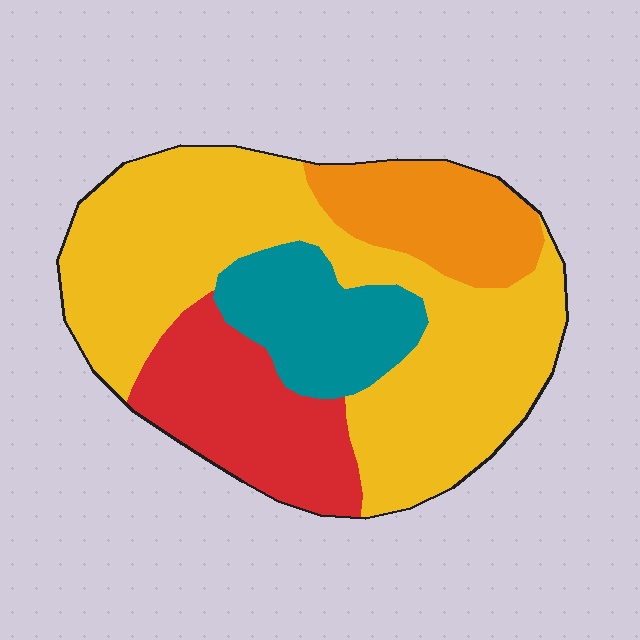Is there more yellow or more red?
Yellow.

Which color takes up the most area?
Yellow, at roughly 50%.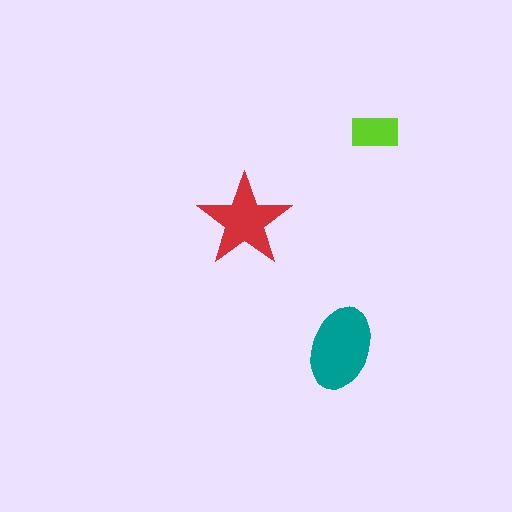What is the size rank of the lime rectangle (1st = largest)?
3rd.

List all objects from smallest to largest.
The lime rectangle, the red star, the teal ellipse.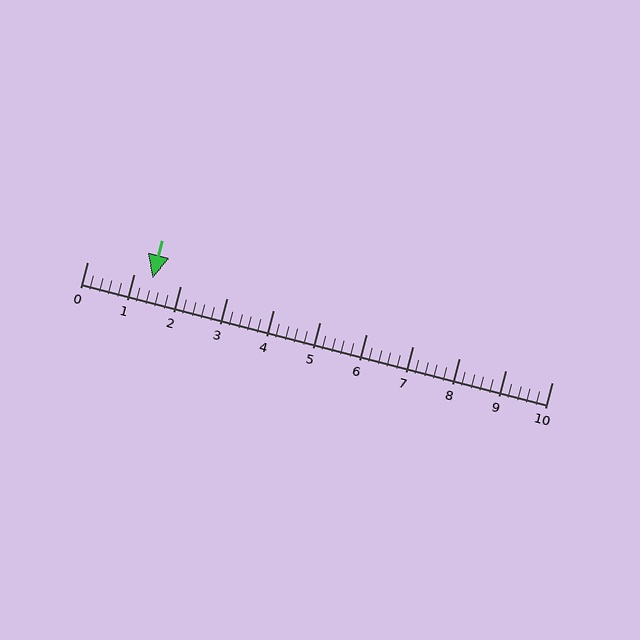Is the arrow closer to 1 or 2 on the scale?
The arrow is closer to 1.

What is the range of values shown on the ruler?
The ruler shows values from 0 to 10.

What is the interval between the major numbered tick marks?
The major tick marks are spaced 1 units apart.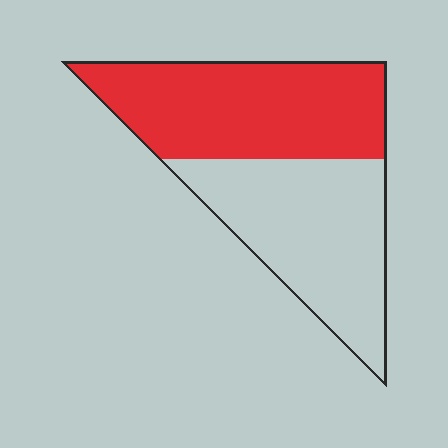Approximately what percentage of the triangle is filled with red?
Approximately 50%.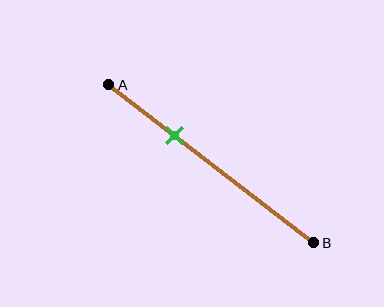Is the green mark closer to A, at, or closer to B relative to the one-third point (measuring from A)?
The green mark is approximately at the one-third point of segment AB.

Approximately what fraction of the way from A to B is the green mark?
The green mark is approximately 30% of the way from A to B.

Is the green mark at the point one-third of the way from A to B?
Yes, the mark is approximately at the one-third point.